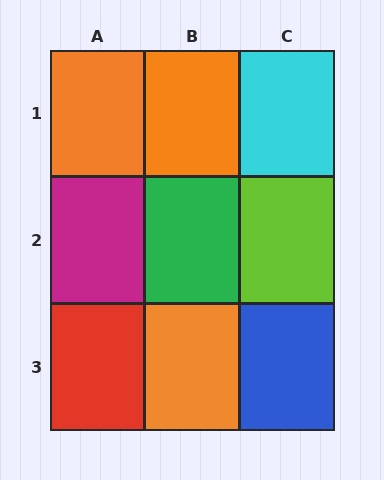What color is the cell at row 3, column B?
Orange.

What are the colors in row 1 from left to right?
Orange, orange, cyan.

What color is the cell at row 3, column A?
Red.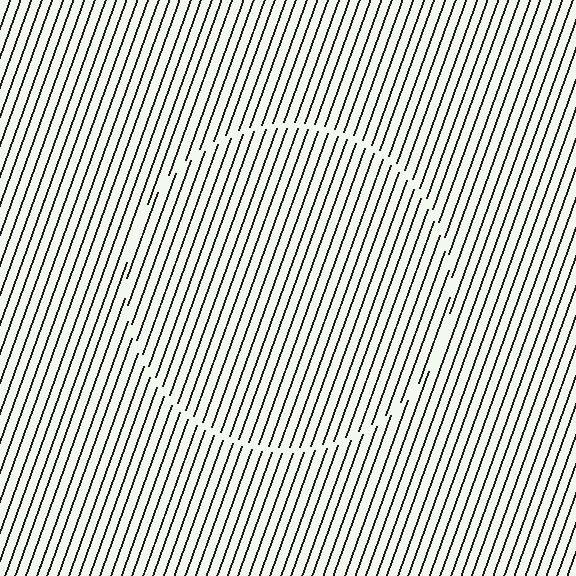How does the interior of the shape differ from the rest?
The interior of the shape contains the same grating, shifted by half a period — the contour is defined by the phase discontinuity where line-ends from the inner and outer gratings abut.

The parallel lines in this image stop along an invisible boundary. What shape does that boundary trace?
An illusory circle. The interior of the shape contains the same grating, shifted by half a period — the contour is defined by the phase discontinuity where line-ends from the inner and outer gratings abut.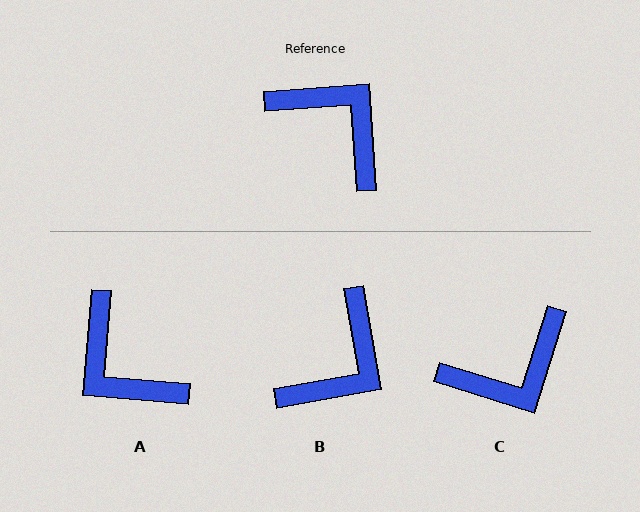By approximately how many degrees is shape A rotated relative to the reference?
Approximately 171 degrees counter-clockwise.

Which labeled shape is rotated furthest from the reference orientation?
A, about 171 degrees away.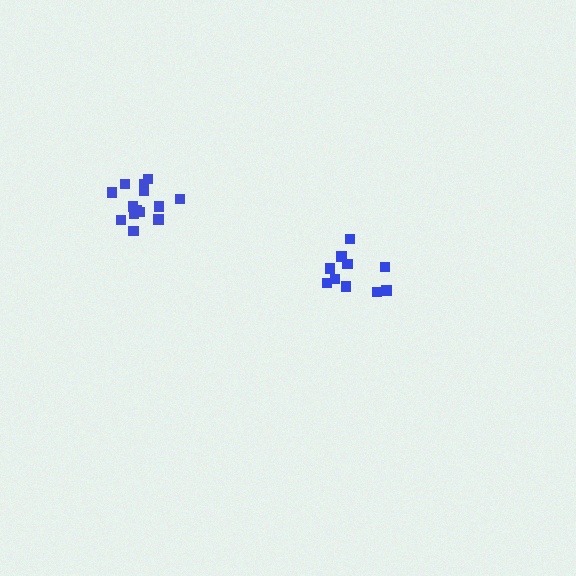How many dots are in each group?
Group 1: 10 dots, Group 2: 14 dots (24 total).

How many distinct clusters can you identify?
There are 2 distinct clusters.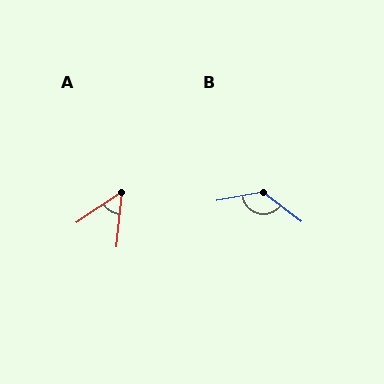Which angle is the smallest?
A, at approximately 50 degrees.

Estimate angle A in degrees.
Approximately 50 degrees.